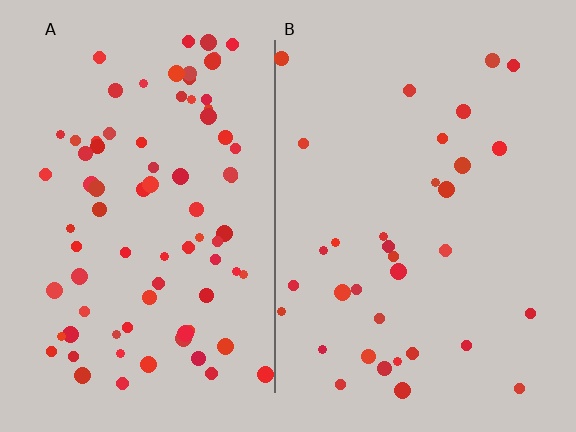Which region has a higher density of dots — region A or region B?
A (the left).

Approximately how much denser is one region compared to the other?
Approximately 2.4× — region A over region B.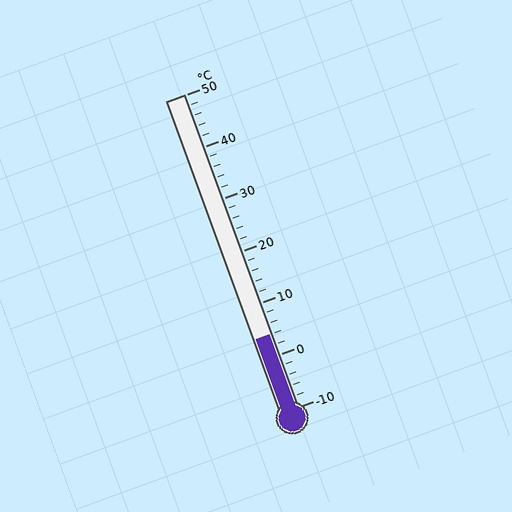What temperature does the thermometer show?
The thermometer shows approximately 4°C.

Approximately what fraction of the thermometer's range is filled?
The thermometer is filled to approximately 25% of its range.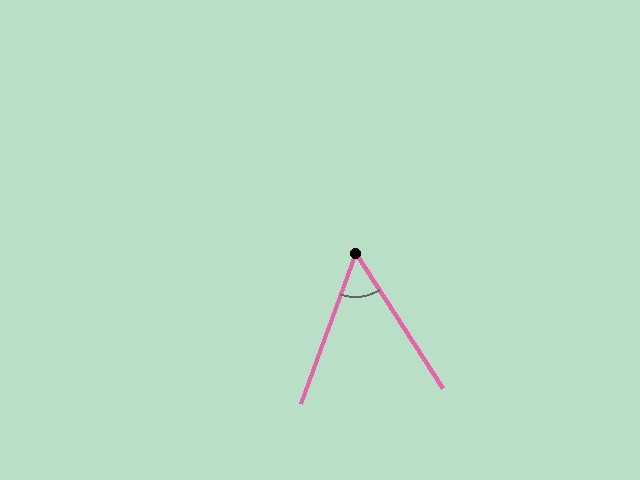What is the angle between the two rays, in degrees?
Approximately 53 degrees.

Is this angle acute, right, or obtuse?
It is acute.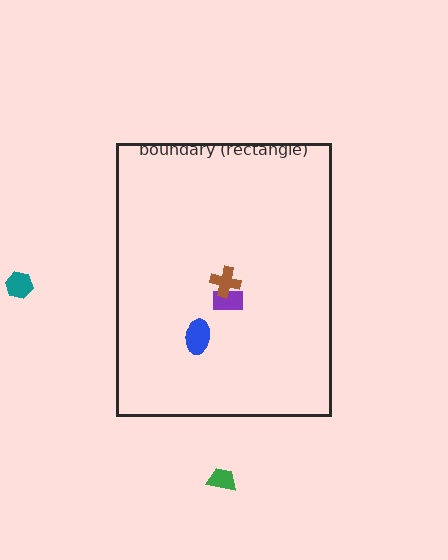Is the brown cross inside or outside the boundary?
Inside.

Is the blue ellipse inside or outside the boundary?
Inside.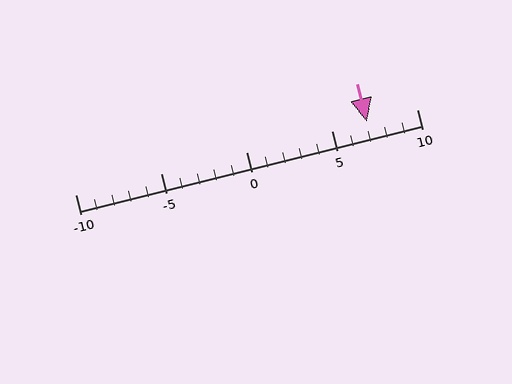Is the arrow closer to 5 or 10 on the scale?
The arrow is closer to 5.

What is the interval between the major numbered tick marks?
The major tick marks are spaced 5 units apart.